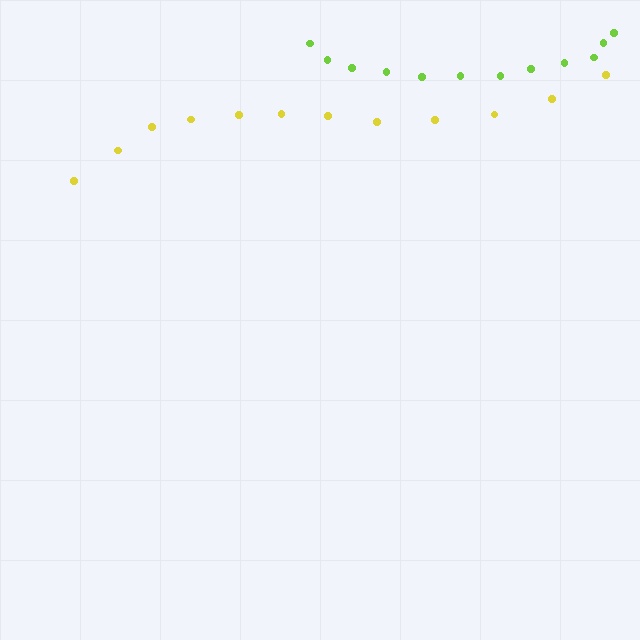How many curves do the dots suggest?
There are 2 distinct paths.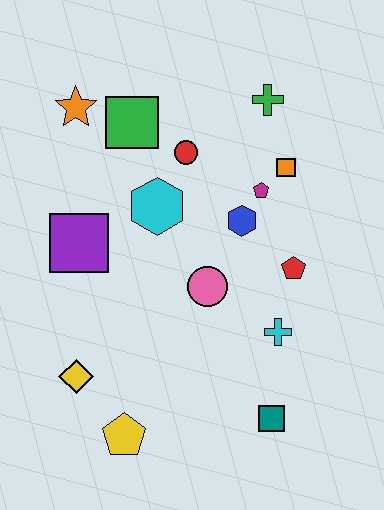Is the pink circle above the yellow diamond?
Yes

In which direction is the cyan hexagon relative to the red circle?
The cyan hexagon is below the red circle.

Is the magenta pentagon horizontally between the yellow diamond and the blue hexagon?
No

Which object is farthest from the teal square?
The orange star is farthest from the teal square.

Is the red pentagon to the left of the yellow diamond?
No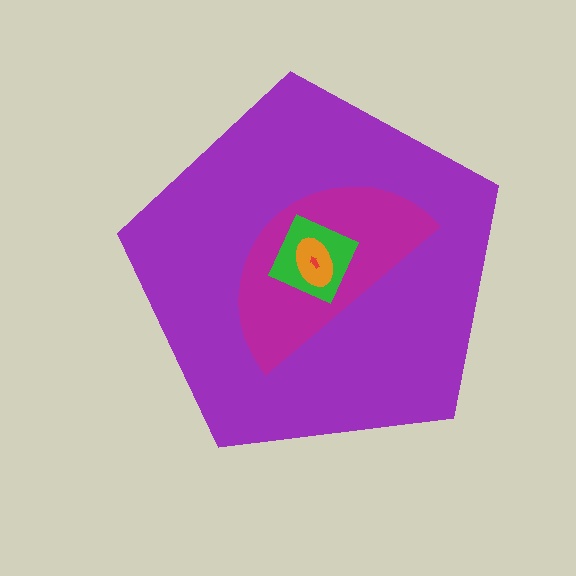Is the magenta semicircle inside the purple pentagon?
Yes.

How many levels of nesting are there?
5.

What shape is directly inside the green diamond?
The orange ellipse.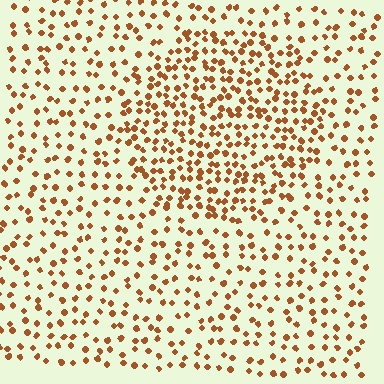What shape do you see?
I see a circle.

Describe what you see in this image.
The image contains small brown elements arranged at two different densities. A circle-shaped region is visible where the elements are more densely packed than the surrounding area.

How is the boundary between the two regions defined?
The boundary is defined by a change in element density (approximately 1.8x ratio). All elements are the same color, size, and shape.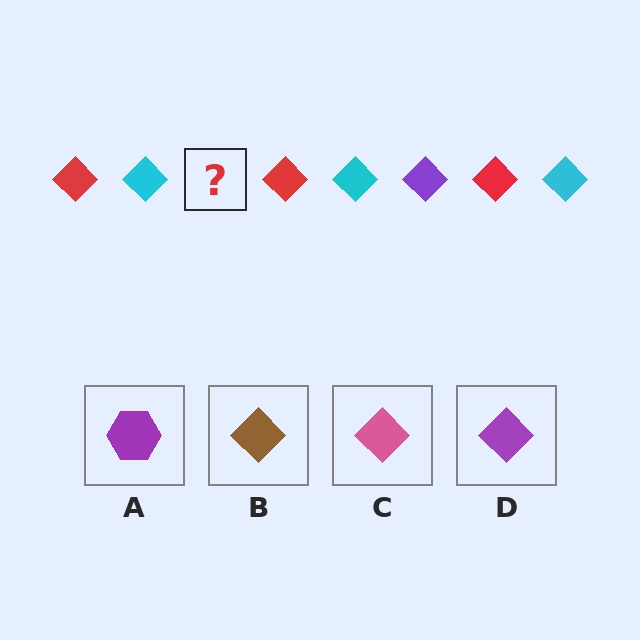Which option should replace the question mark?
Option D.